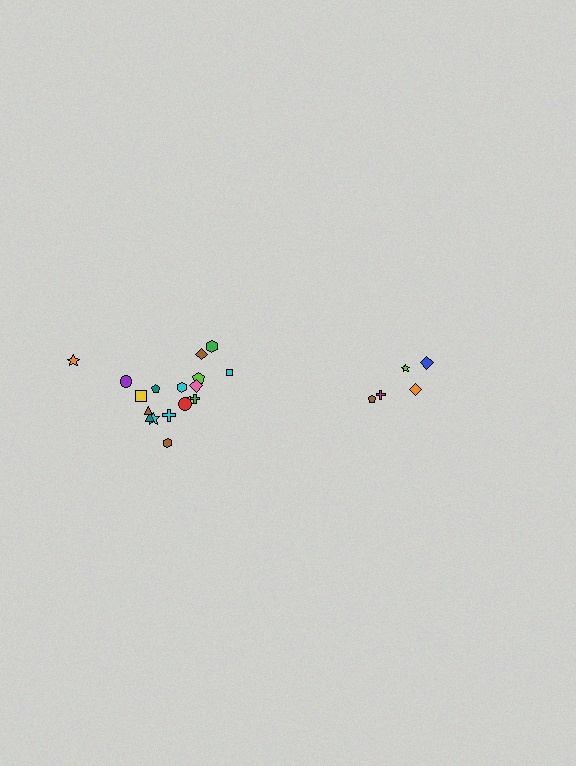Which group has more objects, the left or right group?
The left group.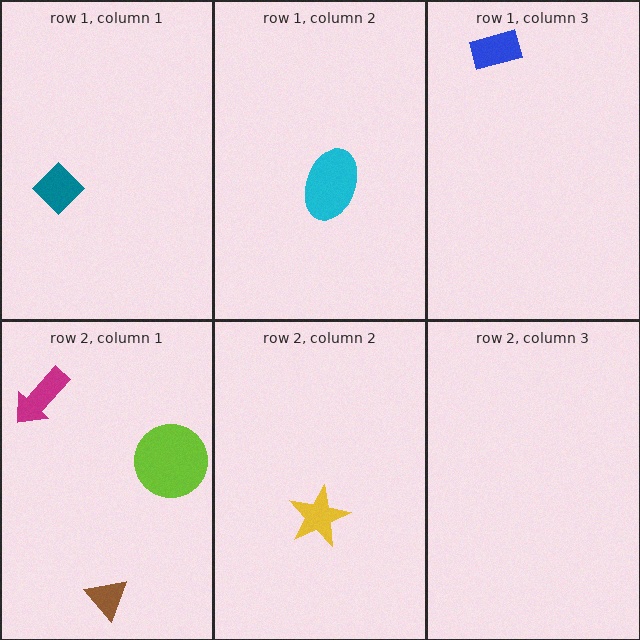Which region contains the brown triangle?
The row 2, column 1 region.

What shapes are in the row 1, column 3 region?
The blue rectangle.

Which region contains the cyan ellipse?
The row 1, column 2 region.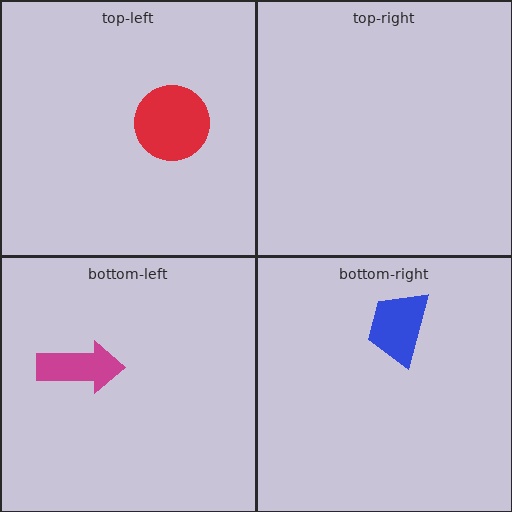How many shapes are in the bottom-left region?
1.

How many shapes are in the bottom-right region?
1.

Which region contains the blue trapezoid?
The bottom-right region.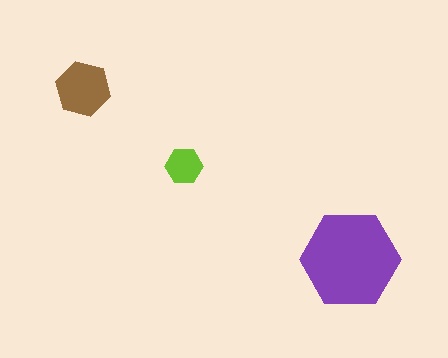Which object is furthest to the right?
The purple hexagon is rightmost.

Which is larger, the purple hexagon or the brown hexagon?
The purple one.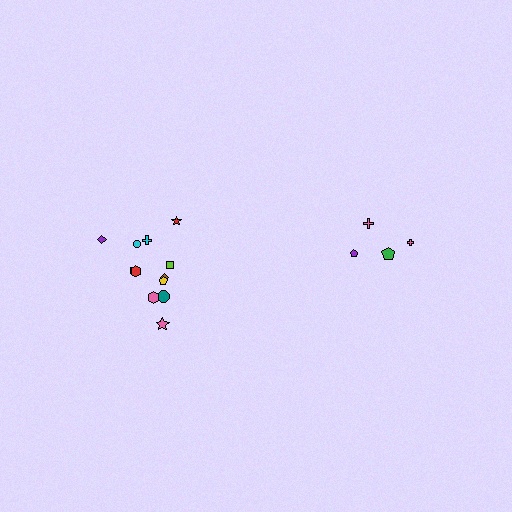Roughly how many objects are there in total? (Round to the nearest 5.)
Roughly 15 objects in total.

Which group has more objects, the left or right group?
The left group.